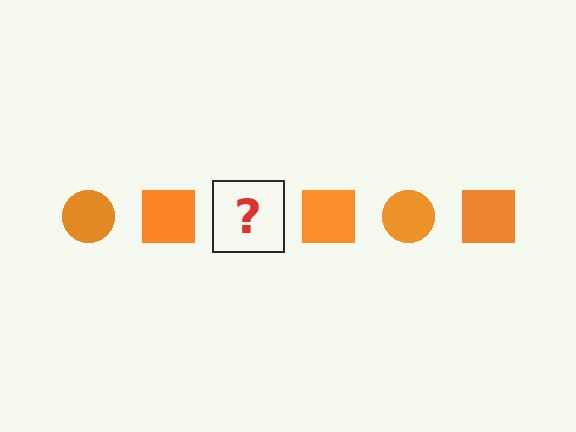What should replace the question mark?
The question mark should be replaced with an orange circle.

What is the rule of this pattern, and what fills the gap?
The rule is that the pattern cycles through circle, square shapes in orange. The gap should be filled with an orange circle.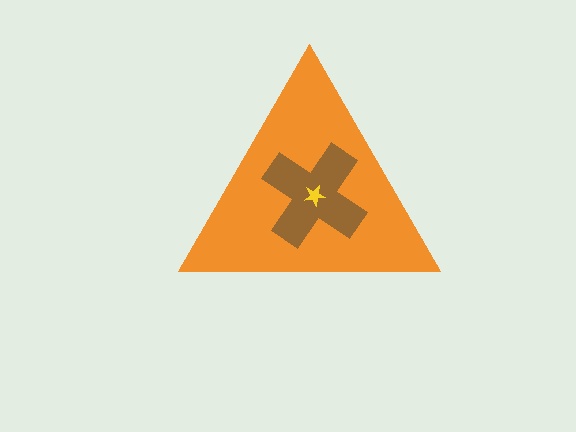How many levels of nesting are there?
3.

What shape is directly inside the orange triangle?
The brown cross.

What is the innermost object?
The yellow star.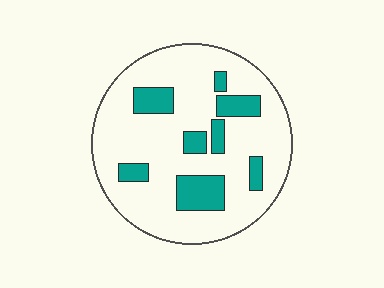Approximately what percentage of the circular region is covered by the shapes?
Approximately 20%.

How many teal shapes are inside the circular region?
8.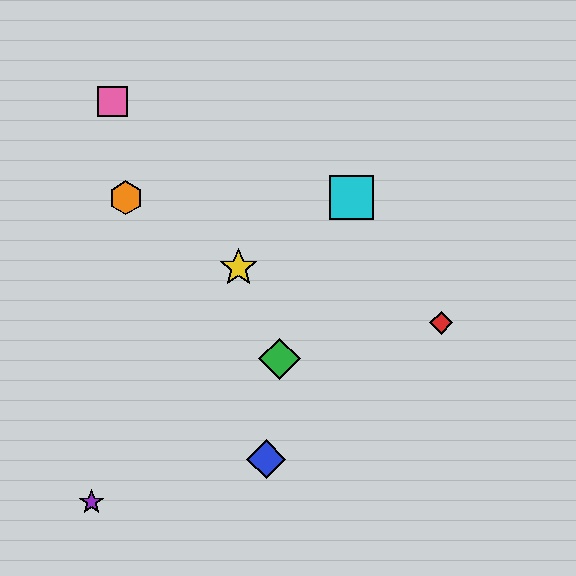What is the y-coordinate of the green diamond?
The green diamond is at y≈359.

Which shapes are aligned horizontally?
The orange hexagon, the cyan square are aligned horizontally.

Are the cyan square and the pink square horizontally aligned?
No, the cyan square is at y≈198 and the pink square is at y≈102.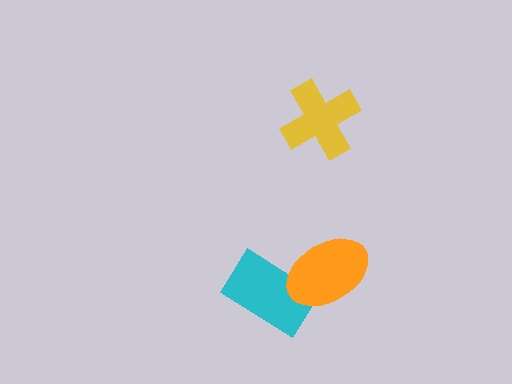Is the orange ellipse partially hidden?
No, no other shape covers it.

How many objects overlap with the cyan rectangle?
1 object overlaps with the cyan rectangle.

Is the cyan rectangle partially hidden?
Yes, it is partially covered by another shape.